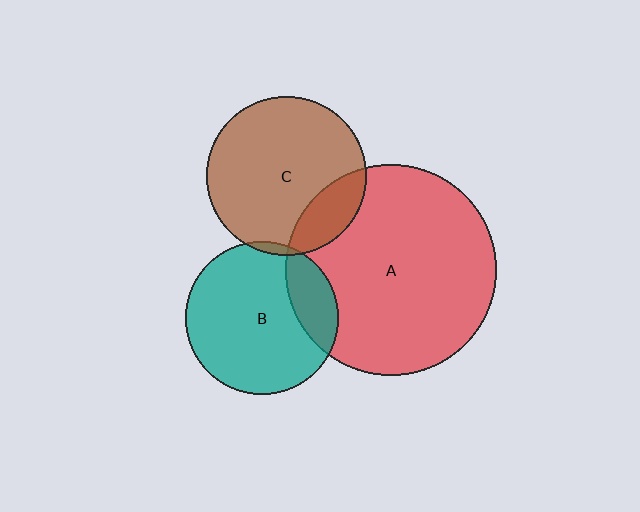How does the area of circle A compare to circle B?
Approximately 1.9 times.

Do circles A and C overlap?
Yes.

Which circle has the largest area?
Circle A (red).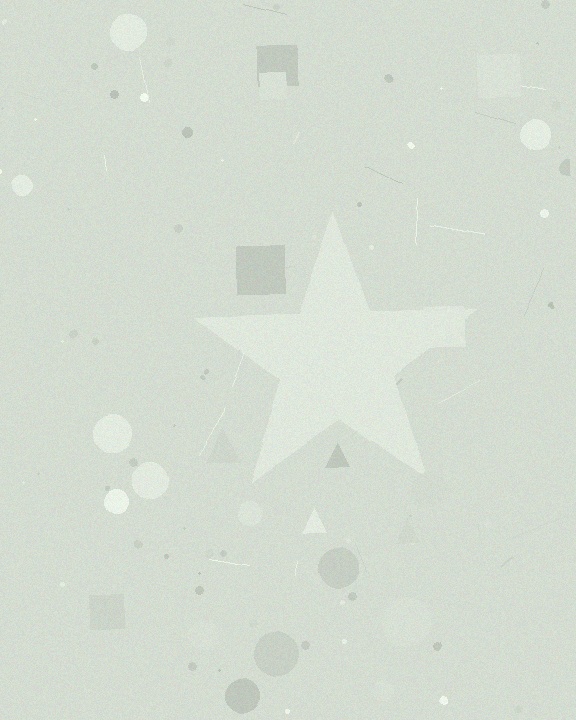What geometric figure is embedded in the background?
A star is embedded in the background.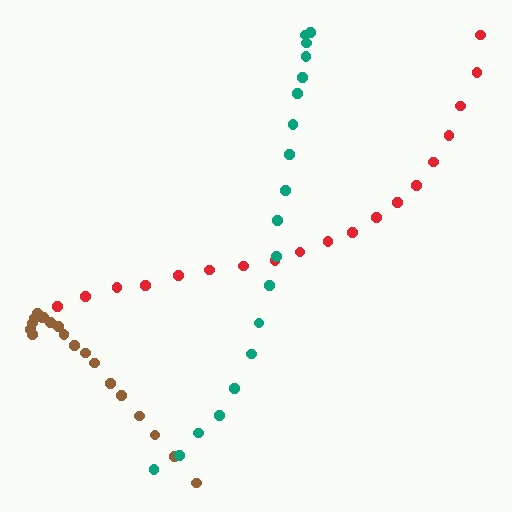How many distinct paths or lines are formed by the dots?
There are 3 distinct paths.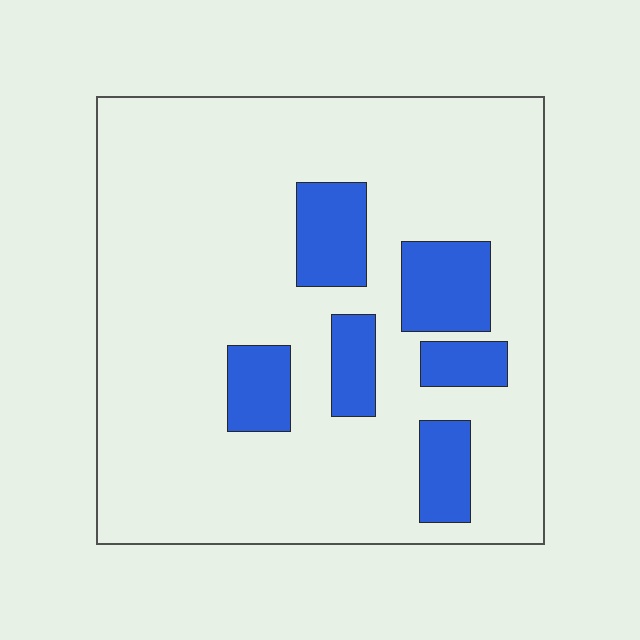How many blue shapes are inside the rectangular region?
6.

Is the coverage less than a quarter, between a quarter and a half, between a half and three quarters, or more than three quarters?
Less than a quarter.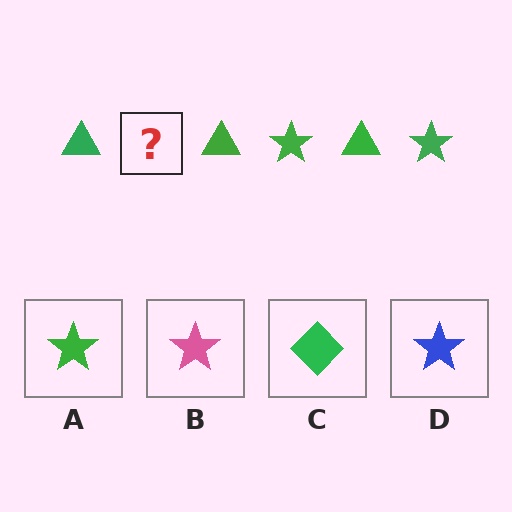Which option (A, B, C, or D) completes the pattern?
A.